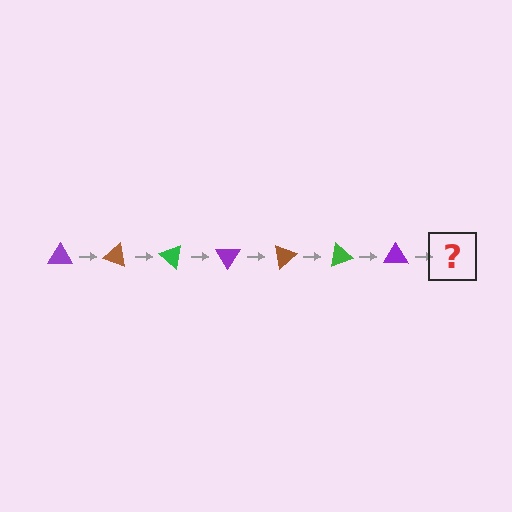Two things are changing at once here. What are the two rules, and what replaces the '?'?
The two rules are that it rotates 20 degrees each step and the color cycles through purple, brown, and green. The '?' should be a brown triangle, rotated 140 degrees from the start.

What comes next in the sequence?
The next element should be a brown triangle, rotated 140 degrees from the start.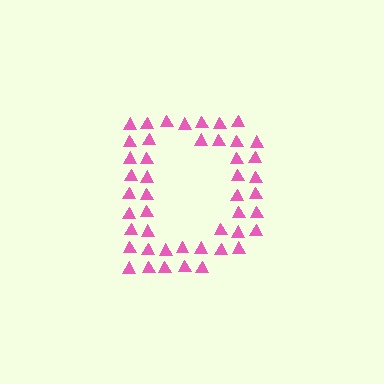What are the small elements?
The small elements are triangles.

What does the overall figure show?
The overall figure shows the letter D.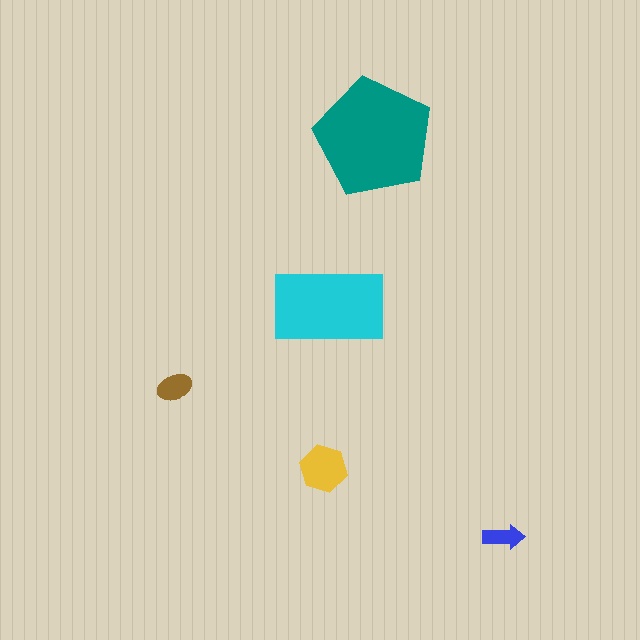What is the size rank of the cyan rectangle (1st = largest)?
2nd.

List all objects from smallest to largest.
The blue arrow, the brown ellipse, the yellow hexagon, the cyan rectangle, the teal pentagon.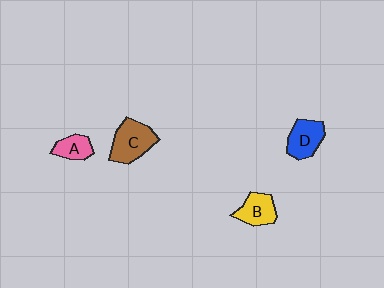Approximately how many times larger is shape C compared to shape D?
Approximately 1.3 times.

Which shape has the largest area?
Shape C (brown).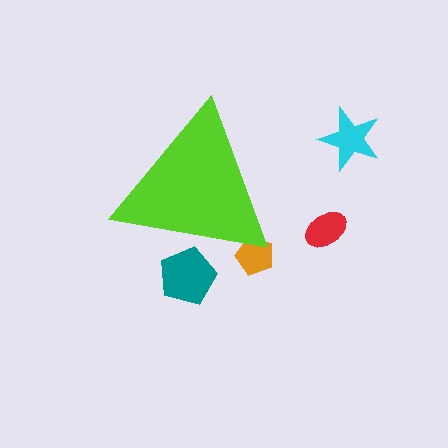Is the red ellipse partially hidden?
No, the red ellipse is fully visible.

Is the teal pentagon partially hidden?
Yes, the teal pentagon is partially hidden behind the lime triangle.